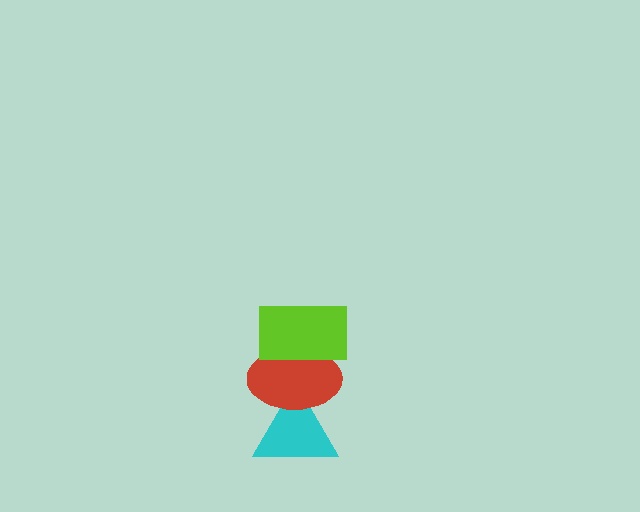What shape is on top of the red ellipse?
The lime rectangle is on top of the red ellipse.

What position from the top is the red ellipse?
The red ellipse is 2nd from the top.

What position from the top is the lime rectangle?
The lime rectangle is 1st from the top.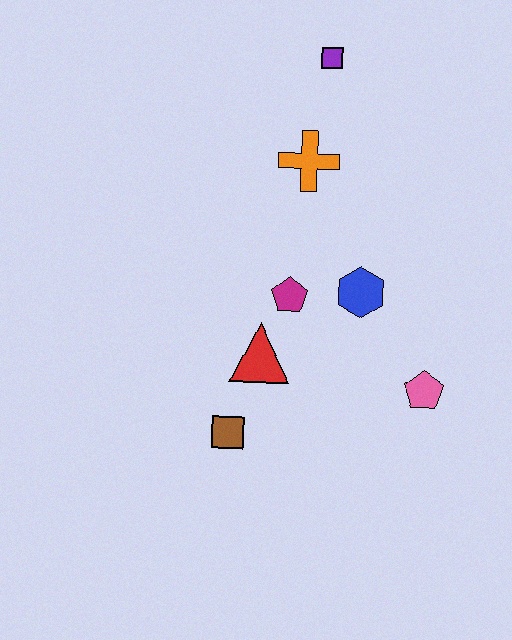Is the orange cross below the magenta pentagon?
No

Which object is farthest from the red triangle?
The purple square is farthest from the red triangle.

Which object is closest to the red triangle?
The magenta pentagon is closest to the red triangle.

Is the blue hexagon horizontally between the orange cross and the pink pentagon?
Yes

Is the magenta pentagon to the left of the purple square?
Yes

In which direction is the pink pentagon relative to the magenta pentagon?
The pink pentagon is to the right of the magenta pentagon.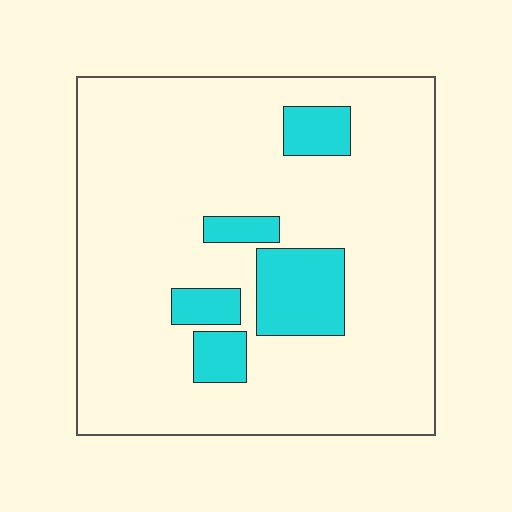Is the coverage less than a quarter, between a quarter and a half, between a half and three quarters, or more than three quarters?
Less than a quarter.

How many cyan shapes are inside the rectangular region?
5.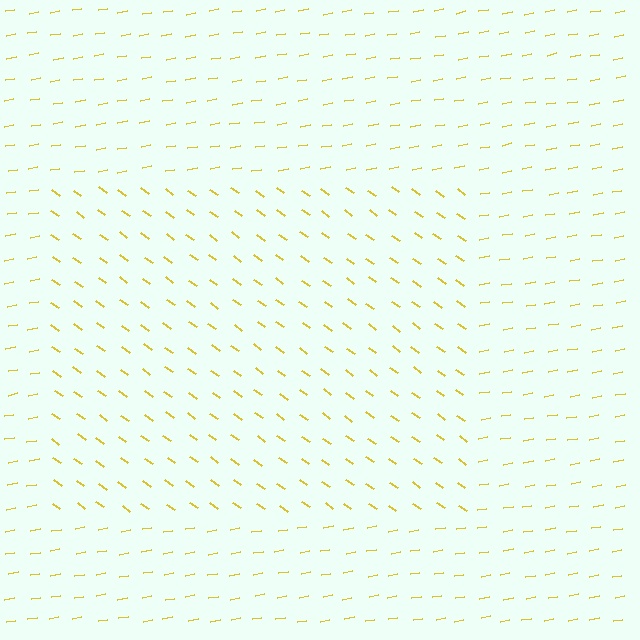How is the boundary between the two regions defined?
The boundary is defined purely by a change in line orientation (approximately 45 degrees difference). All lines are the same color and thickness.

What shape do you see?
I see a rectangle.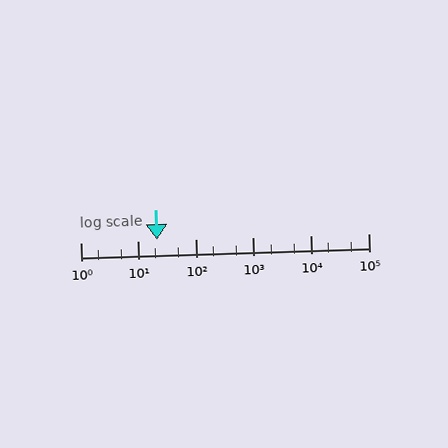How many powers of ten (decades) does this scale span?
The scale spans 5 decades, from 1 to 100000.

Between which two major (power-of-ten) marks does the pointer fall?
The pointer is between 10 and 100.